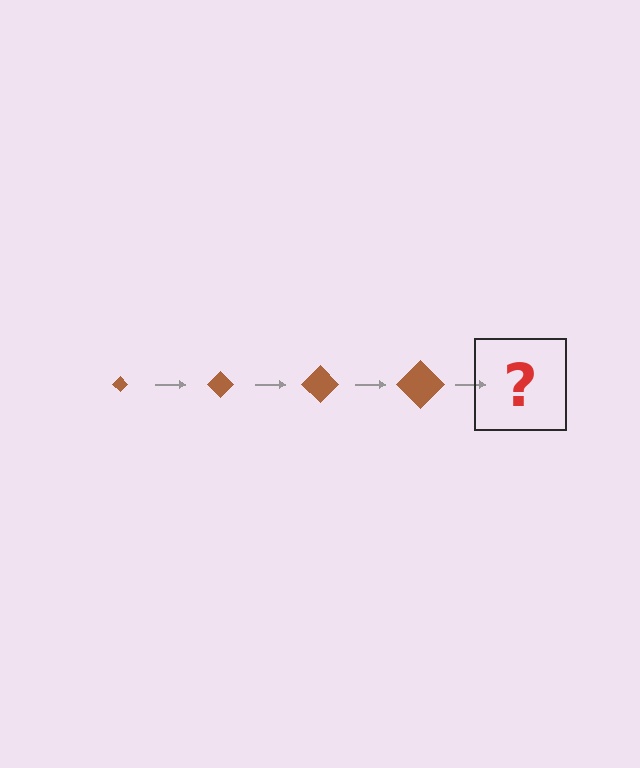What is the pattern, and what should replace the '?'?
The pattern is that the diamond gets progressively larger each step. The '?' should be a brown diamond, larger than the previous one.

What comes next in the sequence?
The next element should be a brown diamond, larger than the previous one.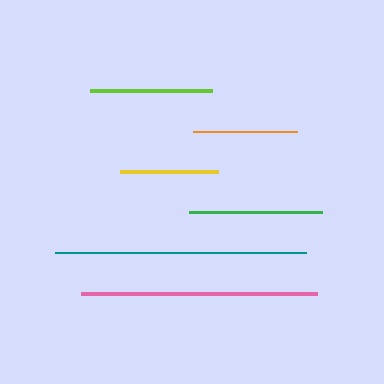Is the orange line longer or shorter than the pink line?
The pink line is longer than the orange line.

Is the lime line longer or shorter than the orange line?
The lime line is longer than the orange line.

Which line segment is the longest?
The teal line is the longest at approximately 251 pixels.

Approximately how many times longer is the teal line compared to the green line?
The teal line is approximately 1.9 times the length of the green line.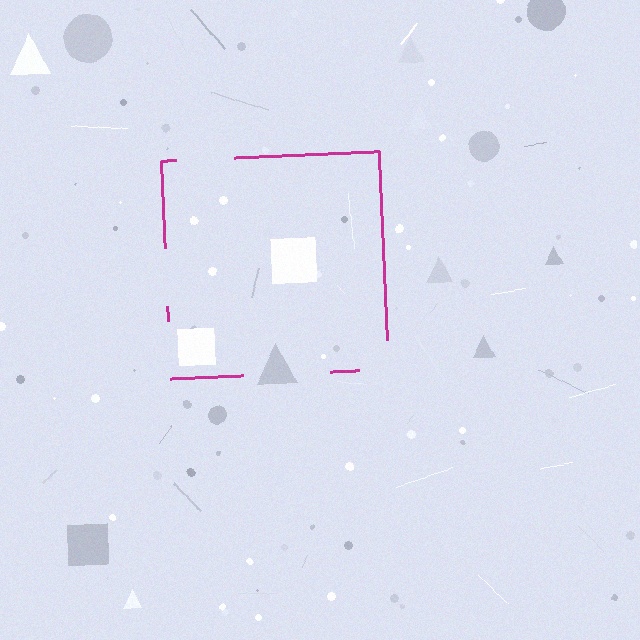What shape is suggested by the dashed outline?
The dashed outline suggests a square.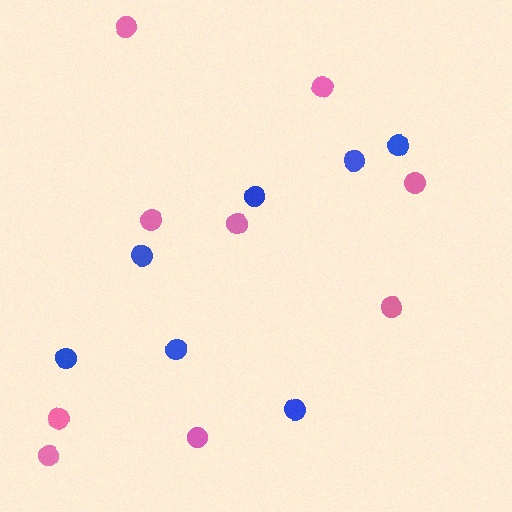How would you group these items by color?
There are 2 groups: one group of blue circles (7) and one group of pink circles (9).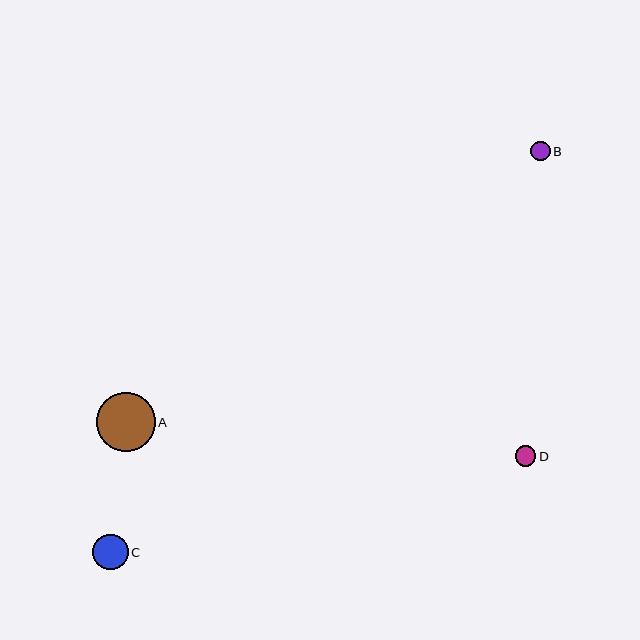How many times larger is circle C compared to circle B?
Circle C is approximately 1.8 times the size of circle B.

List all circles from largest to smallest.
From largest to smallest: A, C, D, B.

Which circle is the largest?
Circle A is the largest with a size of approximately 59 pixels.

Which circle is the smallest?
Circle B is the smallest with a size of approximately 20 pixels.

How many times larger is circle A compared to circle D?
Circle A is approximately 2.8 times the size of circle D.